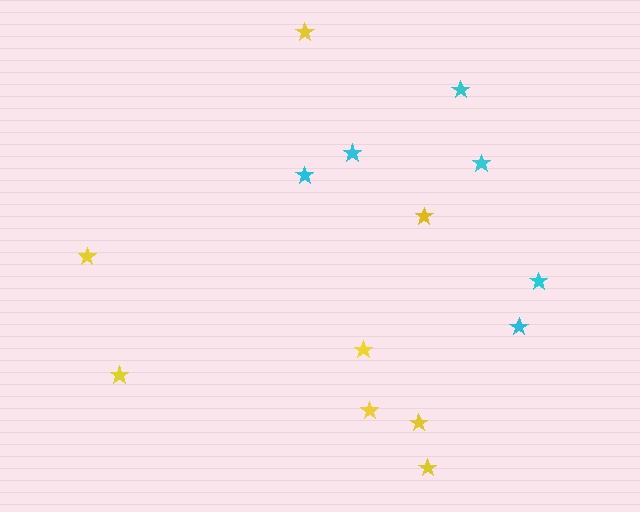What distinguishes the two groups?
There are 2 groups: one group of cyan stars (6) and one group of yellow stars (8).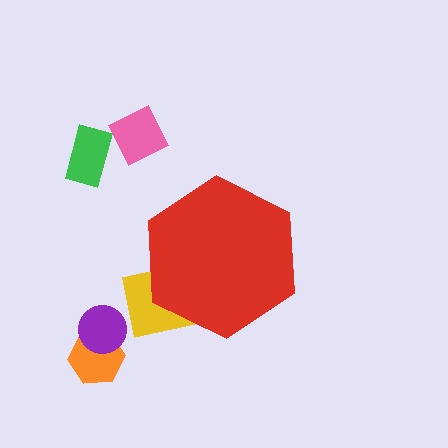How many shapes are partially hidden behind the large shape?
1 shape is partially hidden.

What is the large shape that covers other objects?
A red hexagon.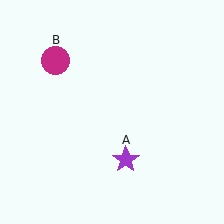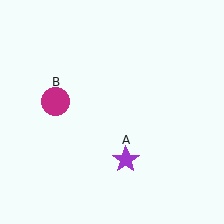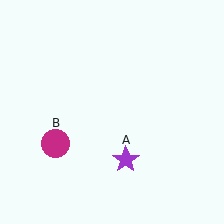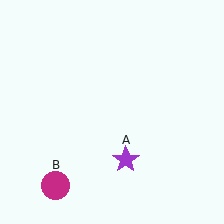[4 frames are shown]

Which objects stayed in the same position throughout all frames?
Purple star (object A) remained stationary.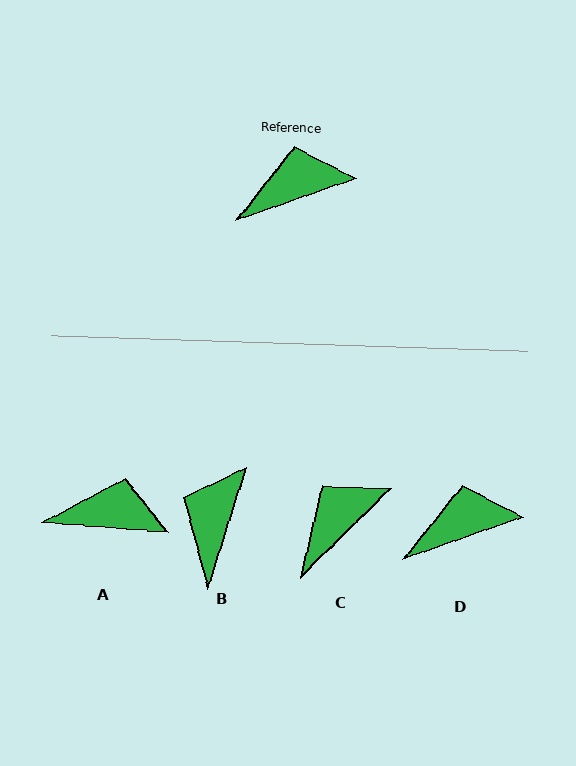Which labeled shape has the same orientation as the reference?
D.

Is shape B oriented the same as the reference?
No, it is off by about 53 degrees.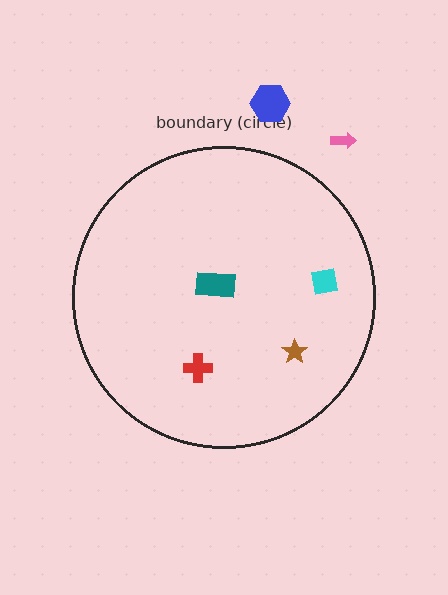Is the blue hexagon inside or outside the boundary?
Outside.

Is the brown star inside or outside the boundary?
Inside.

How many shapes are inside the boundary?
4 inside, 2 outside.